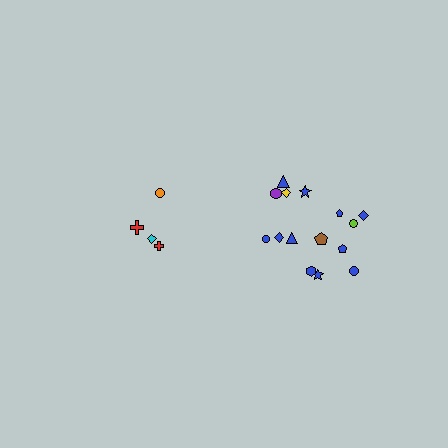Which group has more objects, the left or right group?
The right group.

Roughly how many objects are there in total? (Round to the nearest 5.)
Roughly 20 objects in total.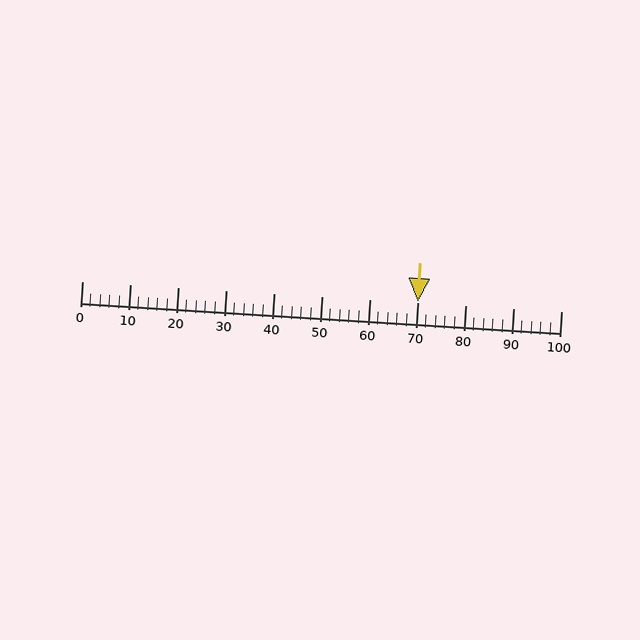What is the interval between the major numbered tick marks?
The major tick marks are spaced 10 units apart.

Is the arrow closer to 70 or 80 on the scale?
The arrow is closer to 70.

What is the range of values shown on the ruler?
The ruler shows values from 0 to 100.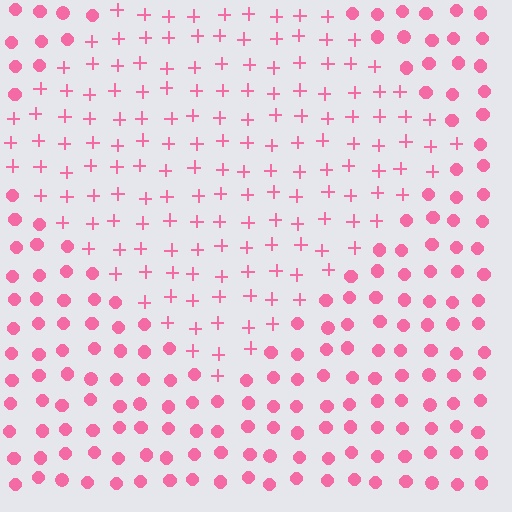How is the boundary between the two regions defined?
The boundary is defined by a change in element shape: plus signs inside vs. circles outside. All elements share the same color and spacing.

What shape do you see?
I see a diamond.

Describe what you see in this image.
The image is filled with small pink elements arranged in a uniform grid. A diamond-shaped region contains plus signs, while the surrounding area contains circles. The boundary is defined purely by the change in element shape.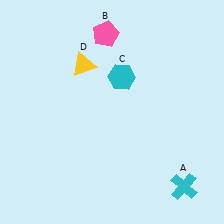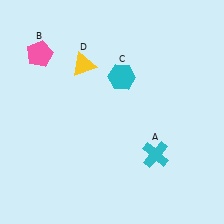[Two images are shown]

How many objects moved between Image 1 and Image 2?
2 objects moved between the two images.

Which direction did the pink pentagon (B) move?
The pink pentagon (B) moved left.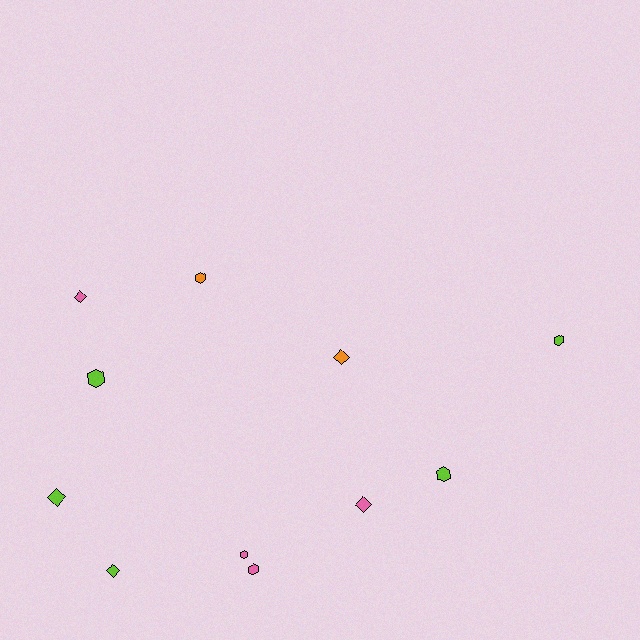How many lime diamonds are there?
There are 2 lime diamonds.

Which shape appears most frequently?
Hexagon, with 6 objects.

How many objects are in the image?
There are 11 objects.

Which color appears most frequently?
Lime, with 5 objects.